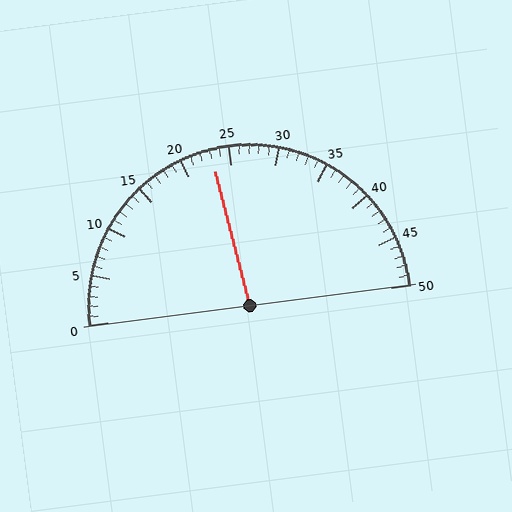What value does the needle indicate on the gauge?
The needle indicates approximately 23.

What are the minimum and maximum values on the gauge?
The gauge ranges from 0 to 50.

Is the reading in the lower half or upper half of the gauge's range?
The reading is in the lower half of the range (0 to 50).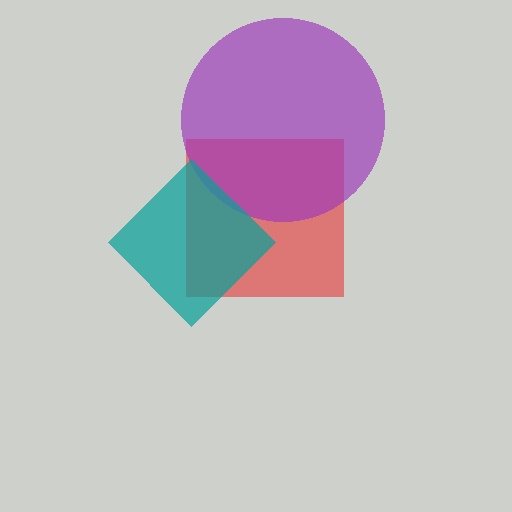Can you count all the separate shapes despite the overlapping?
Yes, there are 3 separate shapes.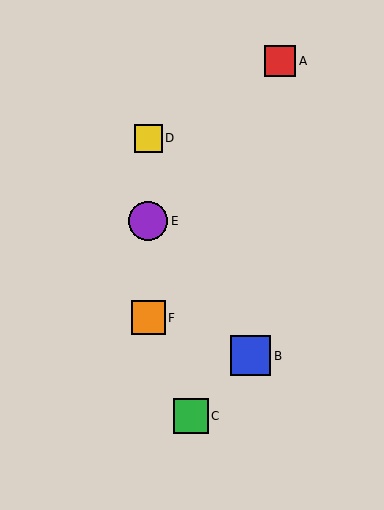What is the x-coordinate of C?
Object C is at x≈191.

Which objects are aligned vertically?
Objects D, E, F are aligned vertically.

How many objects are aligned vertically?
3 objects (D, E, F) are aligned vertically.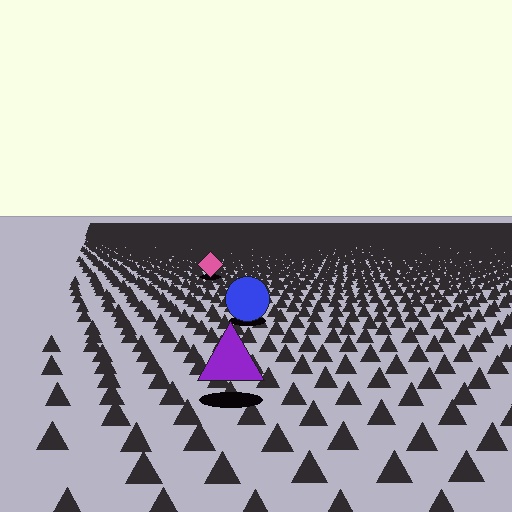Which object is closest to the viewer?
The purple triangle is closest. The texture marks near it are larger and more spread out.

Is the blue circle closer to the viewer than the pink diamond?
Yes. The blue circle is closer — you can tell from the texture gradient: the ground texture is coarser near it.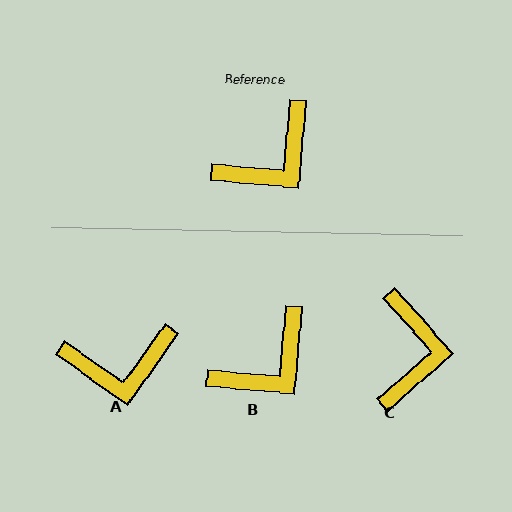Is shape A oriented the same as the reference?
No, it is off by about 30 degrees.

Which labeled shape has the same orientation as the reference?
B.